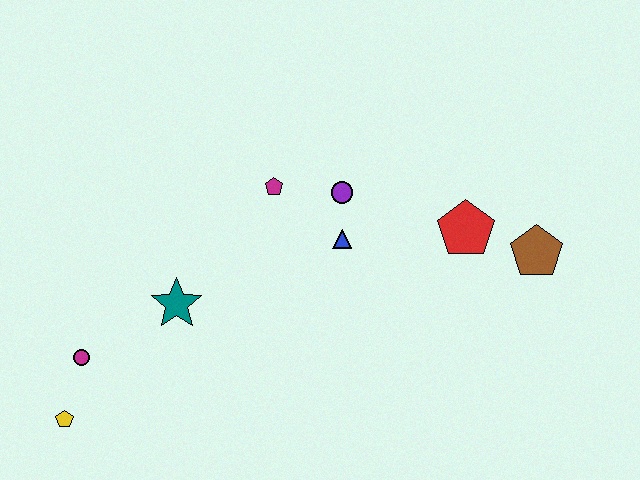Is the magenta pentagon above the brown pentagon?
Yes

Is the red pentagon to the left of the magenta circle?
No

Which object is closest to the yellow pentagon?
The magenta circle is closest to the yellow pentagon.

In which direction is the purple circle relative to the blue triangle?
The purple circle is above the blue triangle.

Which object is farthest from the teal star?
The brown pentagon is farthest from the teal star.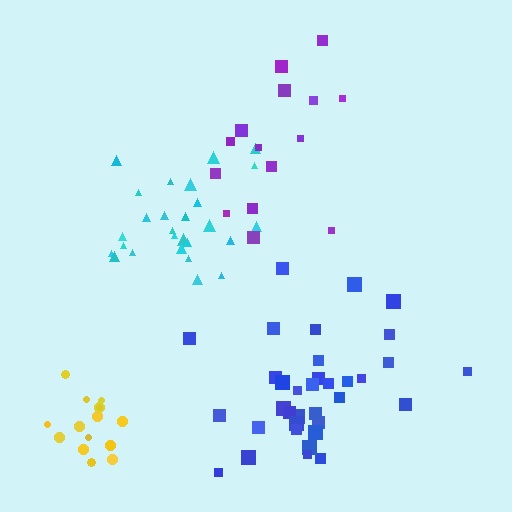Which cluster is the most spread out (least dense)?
Purple.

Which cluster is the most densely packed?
Yellow.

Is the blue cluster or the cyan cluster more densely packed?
Blue.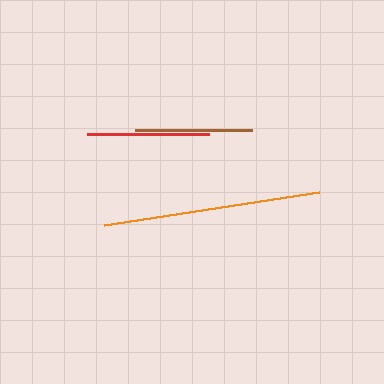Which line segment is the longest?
The orange line is the longest at approximately 218 pixels.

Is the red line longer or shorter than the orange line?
The orange line is longer than the red line.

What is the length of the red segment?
The red segment is approximately 122 pixels long.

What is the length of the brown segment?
The brown segment is approximately 117 pixels long.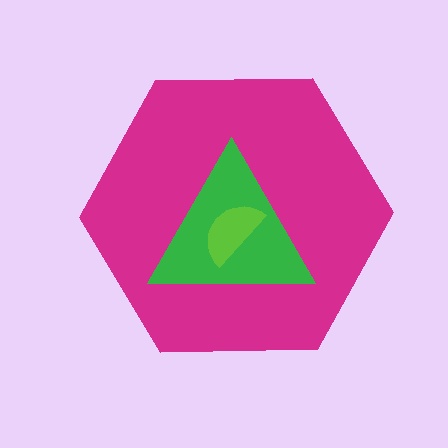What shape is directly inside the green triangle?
The lime semicircle.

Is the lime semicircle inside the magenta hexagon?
Yes.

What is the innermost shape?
The lime semicircle.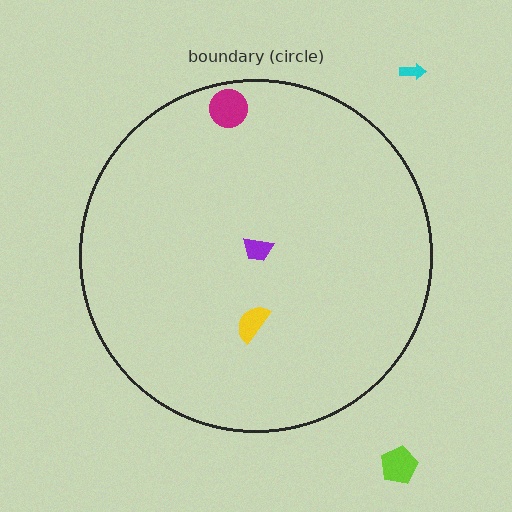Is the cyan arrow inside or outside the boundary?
Outside.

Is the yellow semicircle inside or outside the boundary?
Inside.